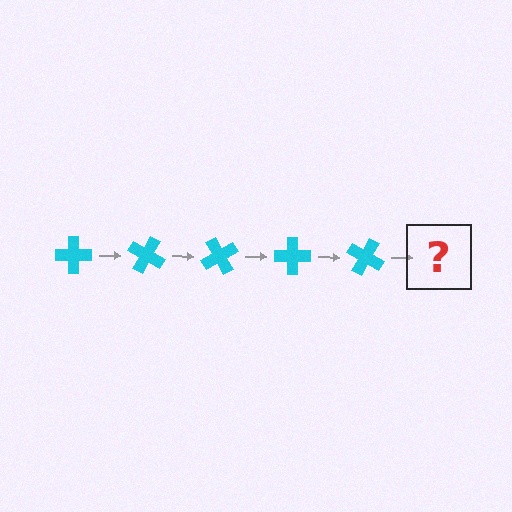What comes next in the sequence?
The next element should be a cyan cross rotated 150 degrees.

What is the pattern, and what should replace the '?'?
The pattern is that the cross rotates 30 degrees each step. The '?' should be a cyan cross rotated 150 degrees.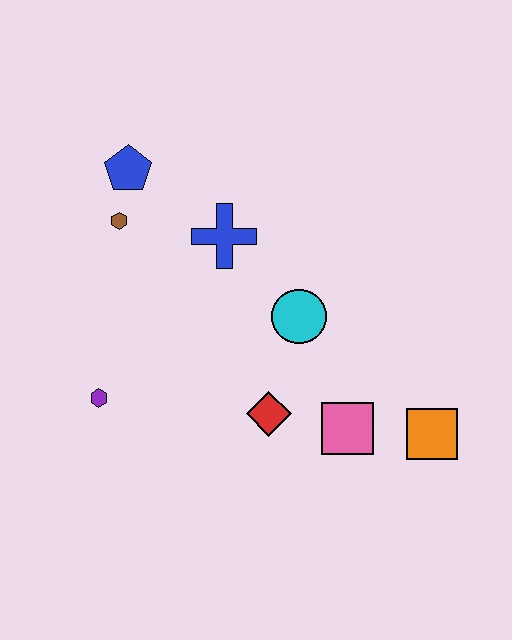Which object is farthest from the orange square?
The blue pentagon is farthest from the orange square.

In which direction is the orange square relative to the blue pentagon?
The orange square is to the right of the blue pentagon.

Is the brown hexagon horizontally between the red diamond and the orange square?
No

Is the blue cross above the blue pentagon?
No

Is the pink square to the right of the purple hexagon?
Yes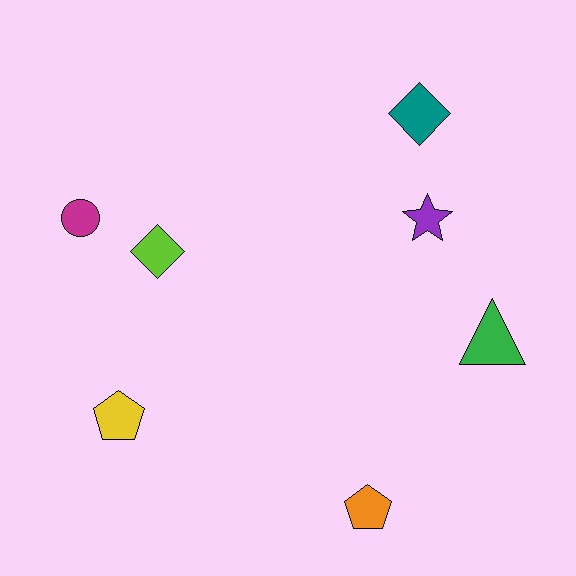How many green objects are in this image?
There is 1 green object.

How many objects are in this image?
There are 7 objects.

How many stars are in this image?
There is 1 star.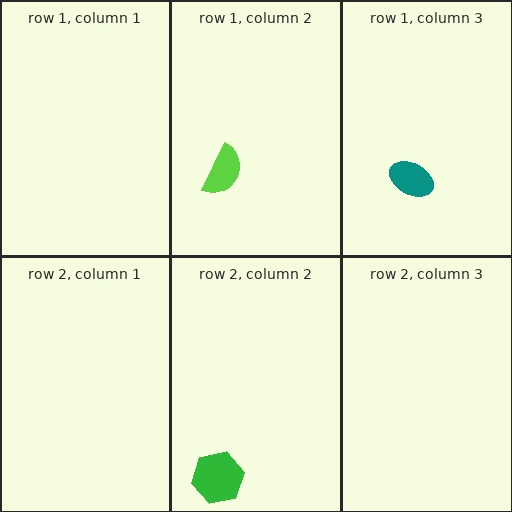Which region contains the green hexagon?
The row 2, column 2 region.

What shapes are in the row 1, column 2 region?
The lime semicircle.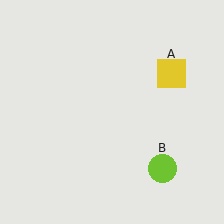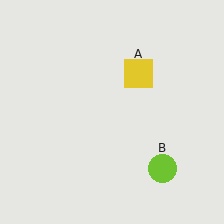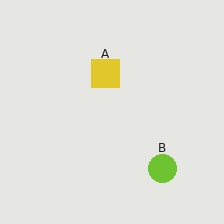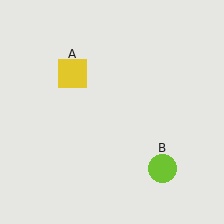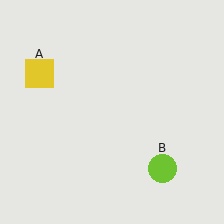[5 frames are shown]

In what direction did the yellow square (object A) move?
The yellow square (object A) moved left.